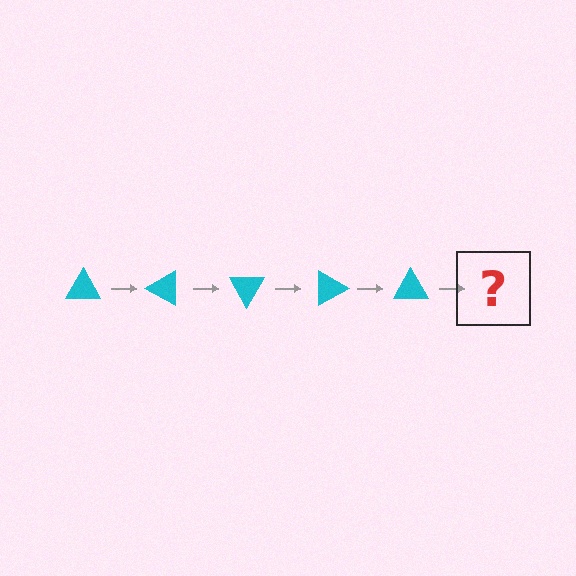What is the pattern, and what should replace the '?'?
The pattern is that the triangle rotates 30 degrees each step. The '?' should be a cyan triangle rotated 150 degrees.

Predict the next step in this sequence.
The next step is a cyan triangle rotated 150 degrees.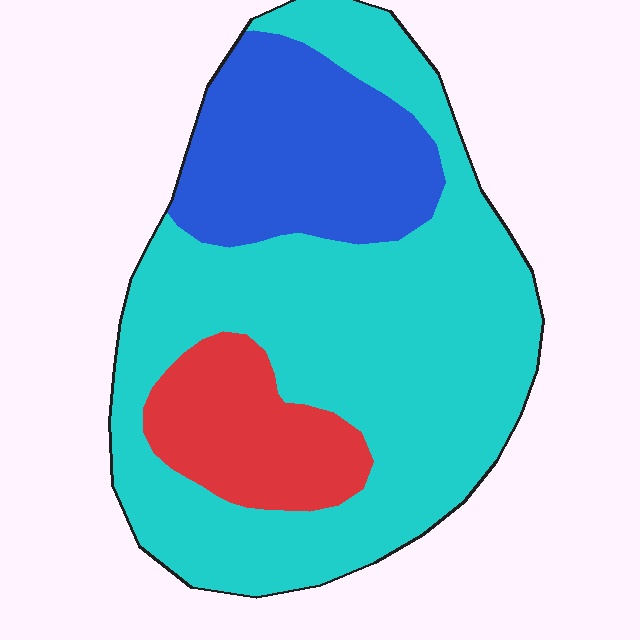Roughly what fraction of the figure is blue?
Blue takes up about one quarter (1/4) of the figure.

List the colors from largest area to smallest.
From largest to smallest: cyan, blue, red.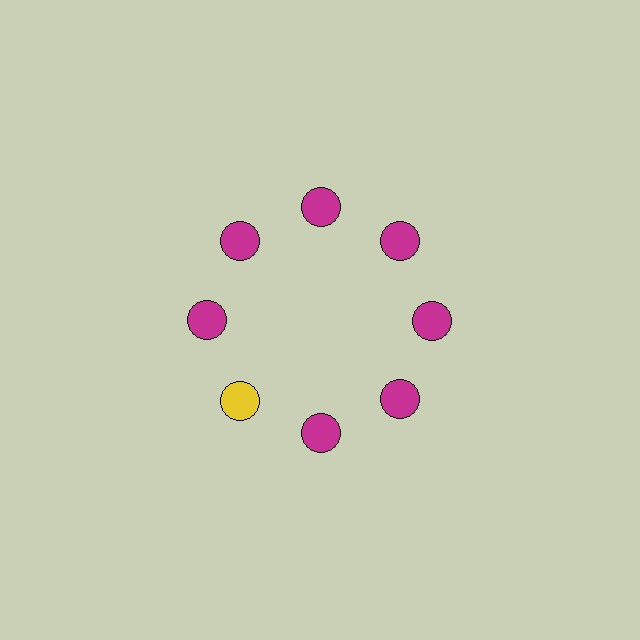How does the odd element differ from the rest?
It has a different color: yellow instead of magenta.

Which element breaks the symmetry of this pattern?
The yellow circle at roughly the 8 o'clock position breaks the symmetry. All other shapes are magenta circles.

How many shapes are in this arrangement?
There are 8 shapes arranged in a ring pattern.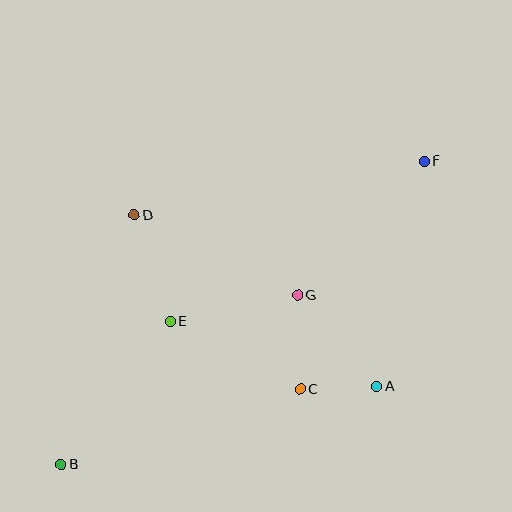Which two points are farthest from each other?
Points B and F are farthest from each other.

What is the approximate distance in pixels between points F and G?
The distance between F and G is approximately 184 pixels.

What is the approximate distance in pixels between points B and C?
The distance between B and C is approximately 250 pixels.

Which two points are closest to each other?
Points A and C are closest to each other.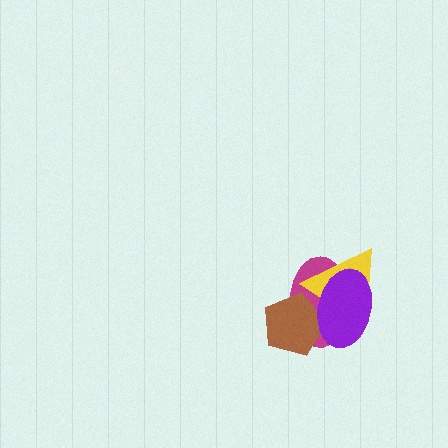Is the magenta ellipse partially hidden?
Yes, it is partially covered by another shape.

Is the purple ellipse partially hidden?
No, no other shape covers it.